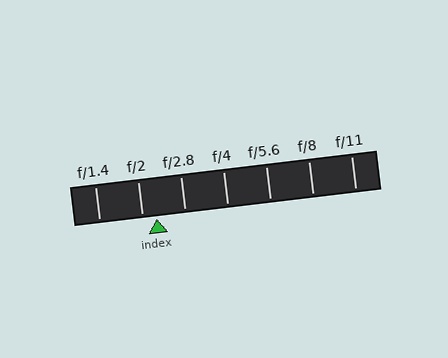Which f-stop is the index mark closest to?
The index mark is closest to f/2.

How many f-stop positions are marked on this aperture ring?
There are 7 f-stop positions marked.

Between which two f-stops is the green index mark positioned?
The index mark is between f/2 and f/2.8.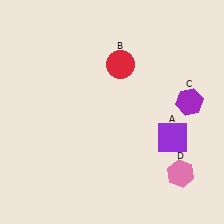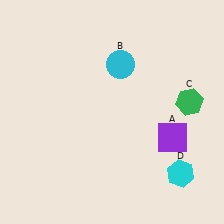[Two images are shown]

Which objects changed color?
B changed from red to cyan. C changed from purple to green. D changed from pink to cyan.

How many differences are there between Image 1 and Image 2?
There are 3 differences between the two images.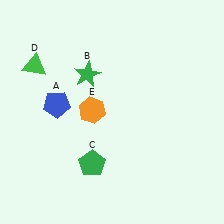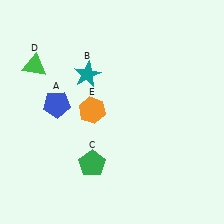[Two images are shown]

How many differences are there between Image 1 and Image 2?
There is 1 difference between the two images.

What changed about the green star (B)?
In Image 1, B is green. In Image 2, it changed to teal.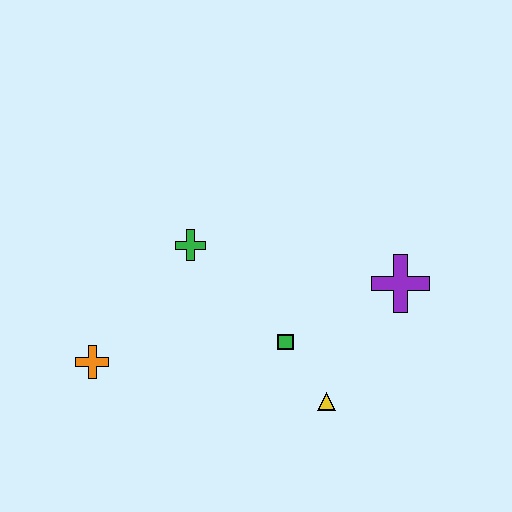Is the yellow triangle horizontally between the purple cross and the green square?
Yes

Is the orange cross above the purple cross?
No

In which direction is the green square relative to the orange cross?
The green square is to the right of the orange cross.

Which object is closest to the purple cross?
The green square is closest to the purple cross.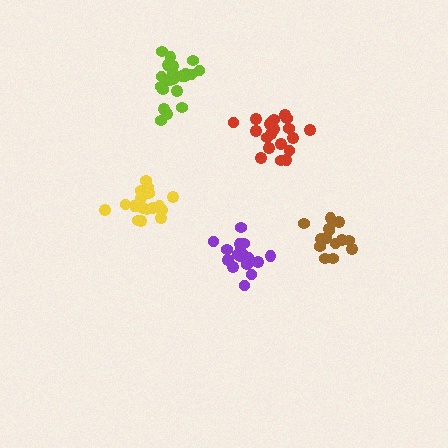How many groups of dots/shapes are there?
There are 5 groups.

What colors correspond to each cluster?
The clusters are colored: red, lime, purple, yellow, brown.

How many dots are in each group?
Group 1: 19 dots, Group 2: 21 dots, Group 3: 17 dots, Group 4: 19 dots, Group 5: 15 dots (91 total).